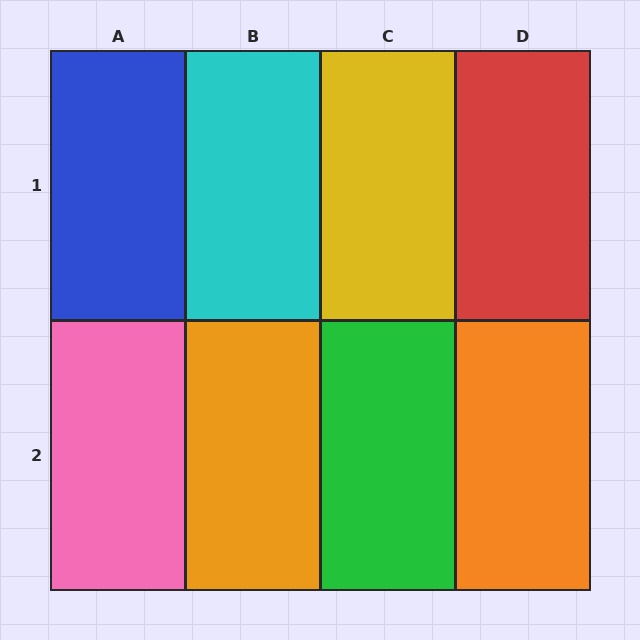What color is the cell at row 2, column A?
Pink.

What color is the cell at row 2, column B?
Orange.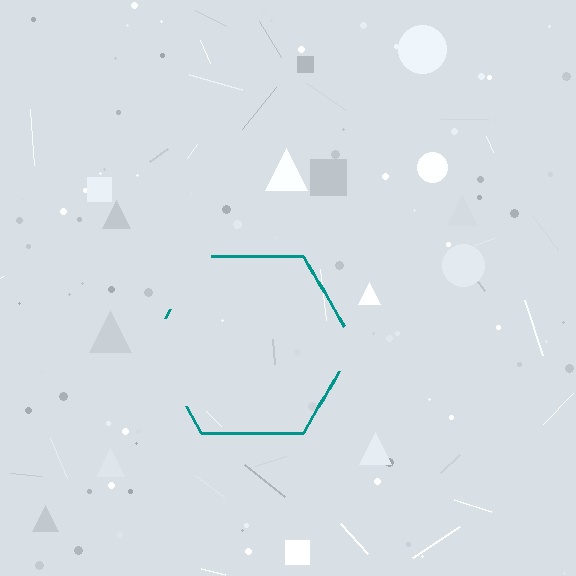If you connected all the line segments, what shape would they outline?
They would outline a hexagon.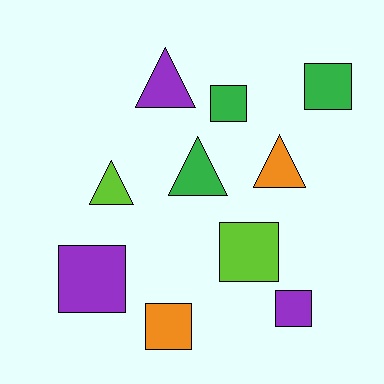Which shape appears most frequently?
Square, with 6 objects.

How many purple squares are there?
There are 2 purple squares.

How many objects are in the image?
There are 10 objects.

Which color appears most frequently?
Purple, with 3 objects.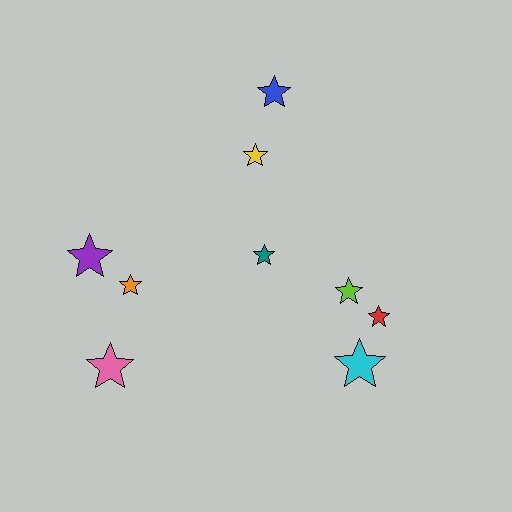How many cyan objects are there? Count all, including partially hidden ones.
There is 1 cyan object.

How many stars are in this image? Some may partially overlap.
There are 9 stars.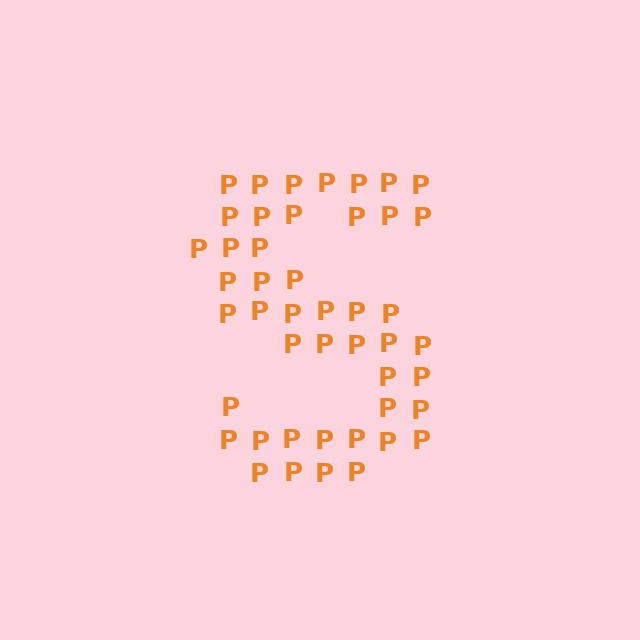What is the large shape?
The large shape is the letter S.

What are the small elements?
The small elements are letter P's.